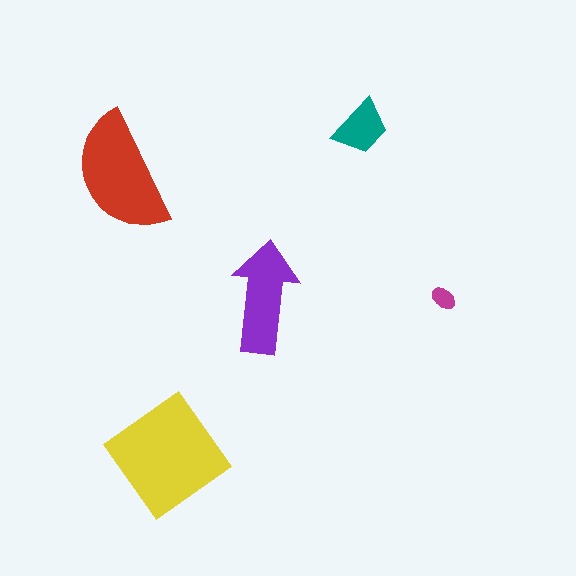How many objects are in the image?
There are 5 objects in the image.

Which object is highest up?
The teal trapezoid is topmost.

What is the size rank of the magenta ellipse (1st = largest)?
5th.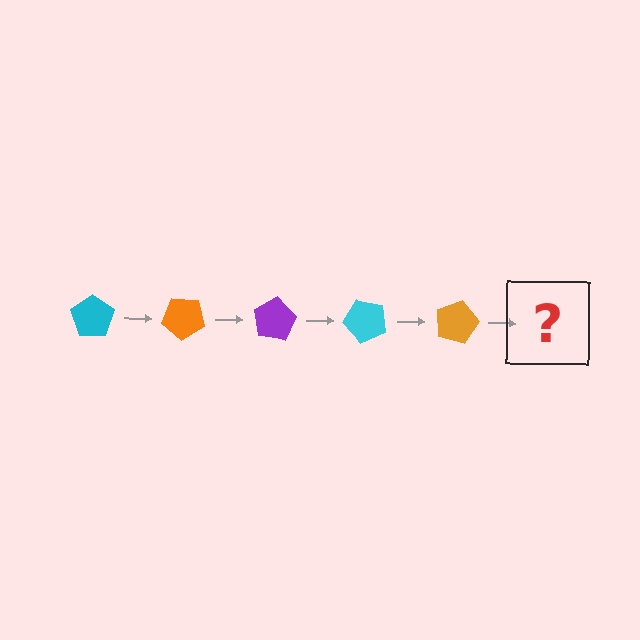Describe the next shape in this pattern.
It should be a purple pentagon, rotated 200 degrees from the start.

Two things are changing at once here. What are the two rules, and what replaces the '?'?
The two rules are that it rotates 40 degrees each step and the color cycles through cyan, orange, and purple. The '?' should be a purple pentagon, rotated 200 degrees from the start.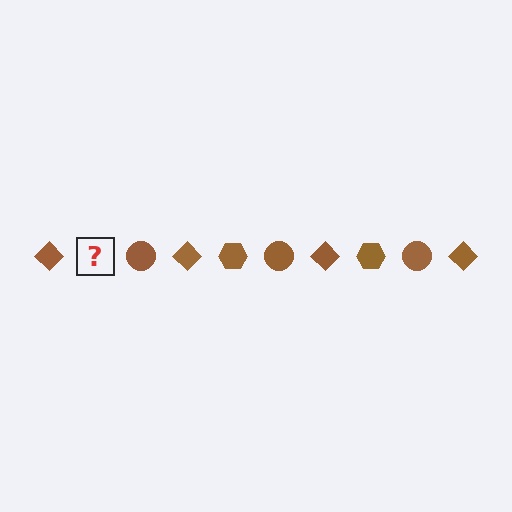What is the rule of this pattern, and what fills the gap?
The rule is that the pattern cycles through diamond, hexagon, circle shapes in brown. The gap should be filled with a brown hexagon.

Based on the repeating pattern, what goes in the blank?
The blank should be a brown hexagon.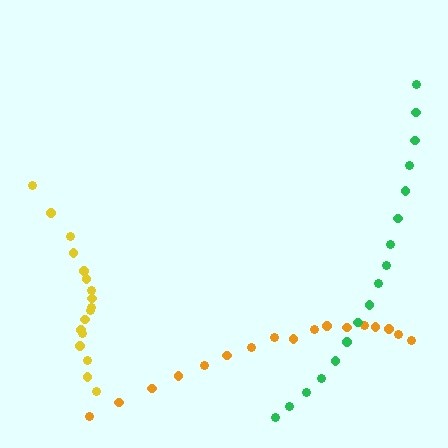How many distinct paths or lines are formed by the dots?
There are 3 distinct paths.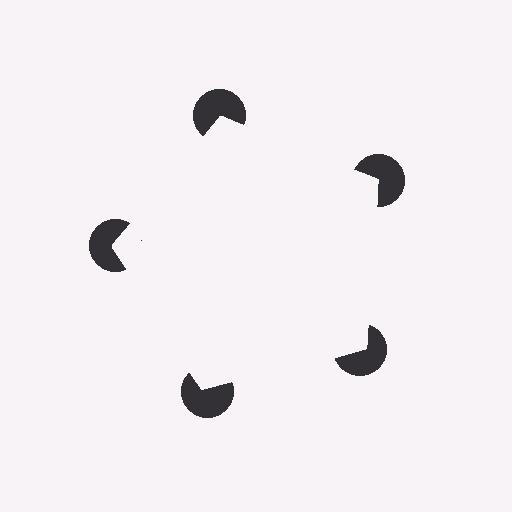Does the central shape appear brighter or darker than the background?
It typically appears slightly brighter than the background, even though no actual brightness change is drawn.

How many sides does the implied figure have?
5 sides.